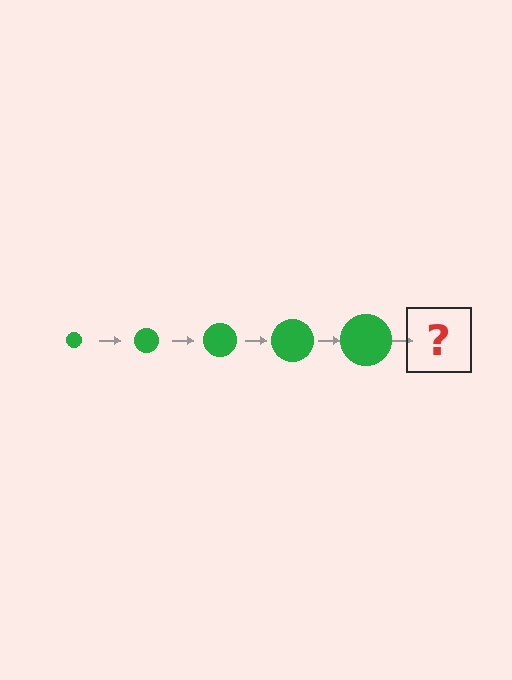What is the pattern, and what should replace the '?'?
The pattern is that the circle gets progressively larger each step. The '?' should be a green circle, larger than the previous one.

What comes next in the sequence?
The next element should be a green circle, larger than the previous one.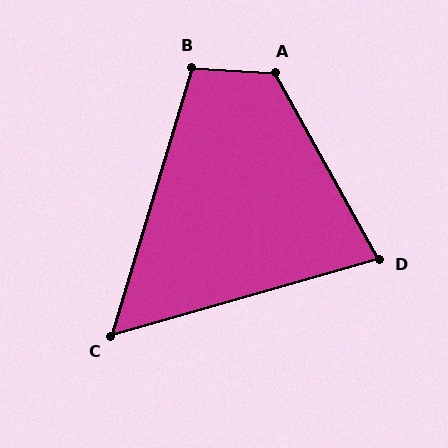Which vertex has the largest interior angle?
A, at approximately 123 degrees.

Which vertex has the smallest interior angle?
C, at approximately 57 degrees.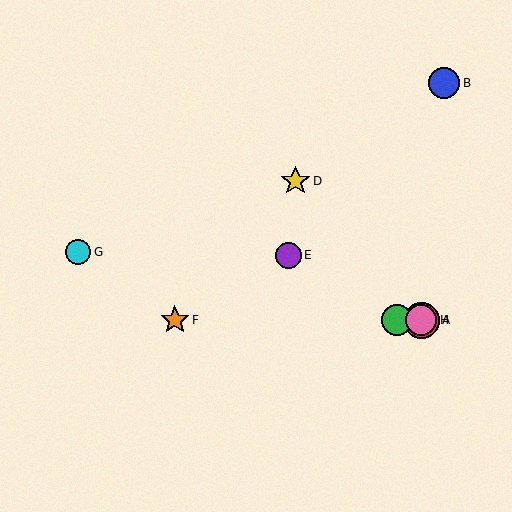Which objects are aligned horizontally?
Objects A, C, F, H are aligned horizontally.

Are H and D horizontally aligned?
No, H is at y≈320 and D is at y≈181.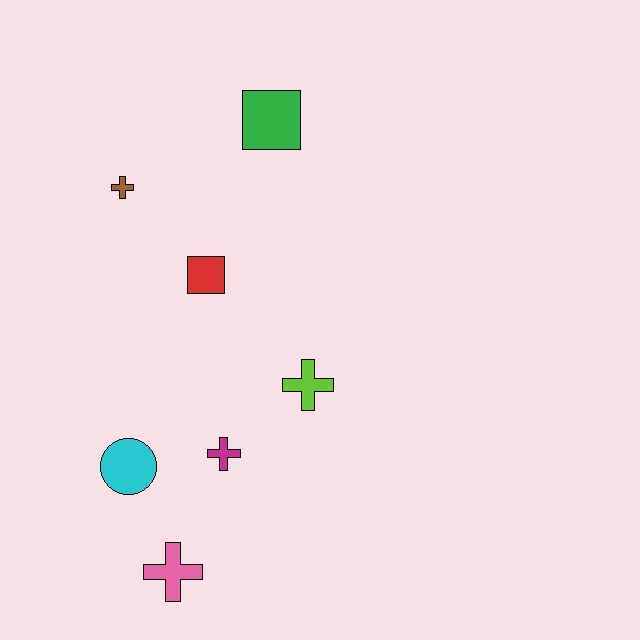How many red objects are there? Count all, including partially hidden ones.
There is 1 red object.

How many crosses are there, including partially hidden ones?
There are 4 crosses.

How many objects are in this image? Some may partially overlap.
There are 7 objects.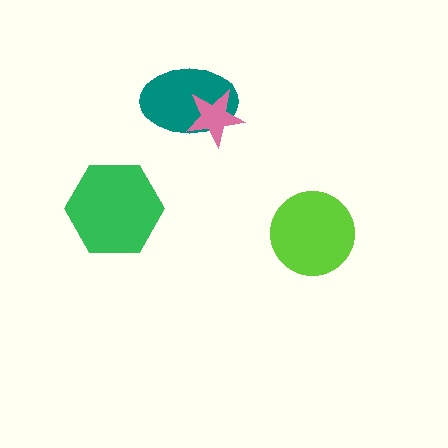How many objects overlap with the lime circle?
0 objects overlap with the lime circle.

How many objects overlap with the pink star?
1 object overlaps with the pink star.